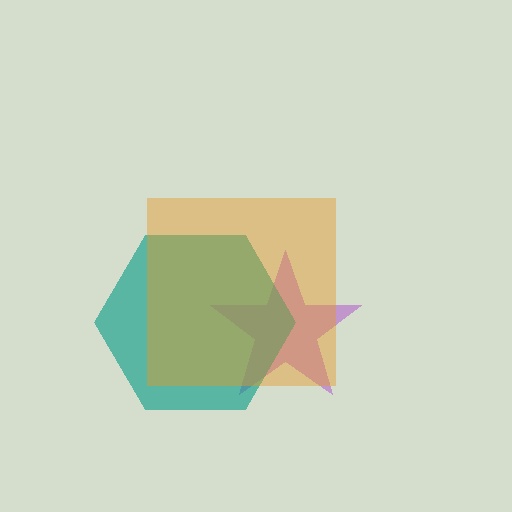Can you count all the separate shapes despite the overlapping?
Yes, there are 3 separate shapes.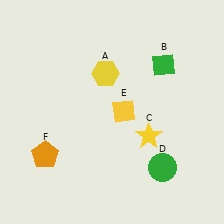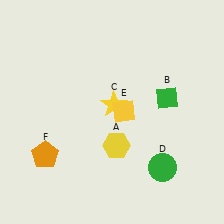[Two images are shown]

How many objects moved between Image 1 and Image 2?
3 objects moved between the two images.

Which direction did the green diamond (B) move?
The green diamond (B) moved down.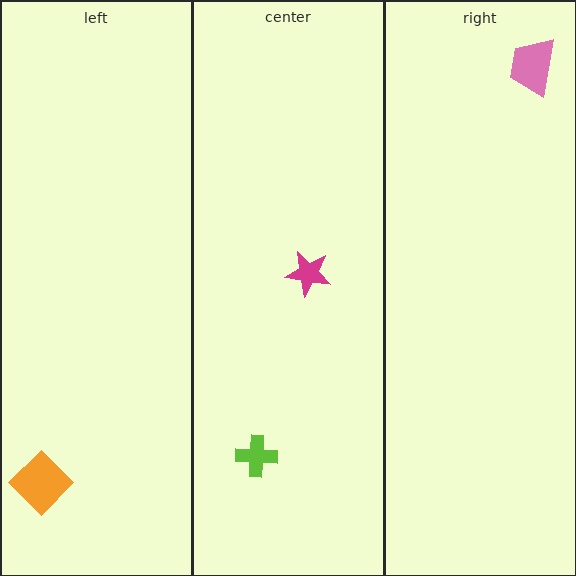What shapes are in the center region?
The magenta star, the lime cross.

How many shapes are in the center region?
2.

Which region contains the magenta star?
The center region.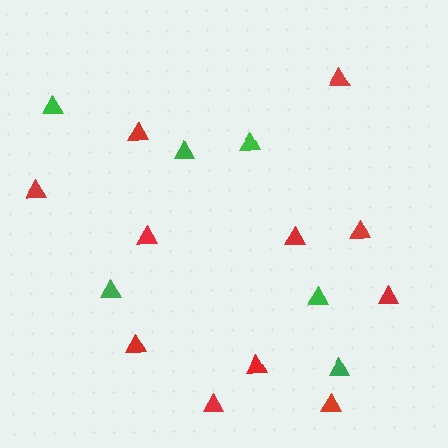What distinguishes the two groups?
There are 2 groups: one group of red triangles (11) and one group of green triangles (6).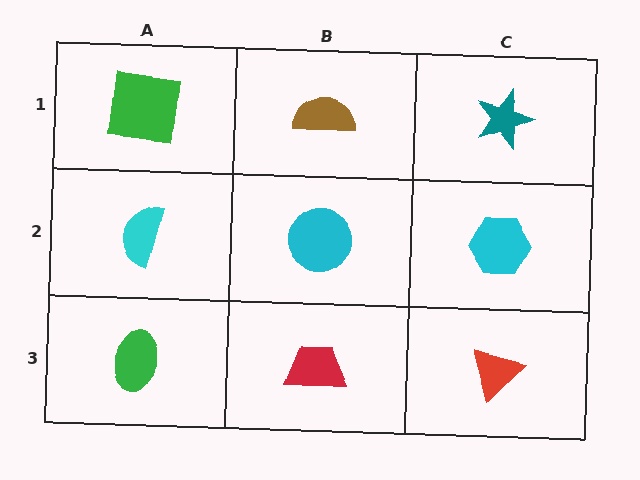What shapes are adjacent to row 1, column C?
A cyan hexagon (row 2, column C), a brown semicircle (row 1, column B).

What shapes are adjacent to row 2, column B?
A brown semicircle (row 1, column B), a red trapezoid (row 3, column B), a cyan semicircle (row 2, column A), a cyan hexagon (row 2, column C).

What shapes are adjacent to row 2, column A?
A green square (row 1, column A), a green ellipse (row 3, column A), a cyan circle (row 2, column B).